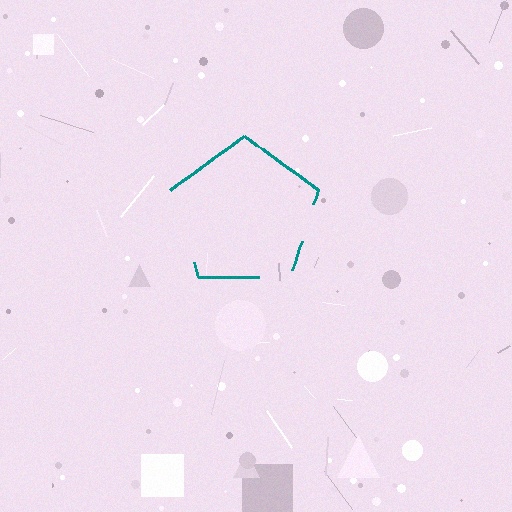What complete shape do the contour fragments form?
The contour fragments form a pentagon.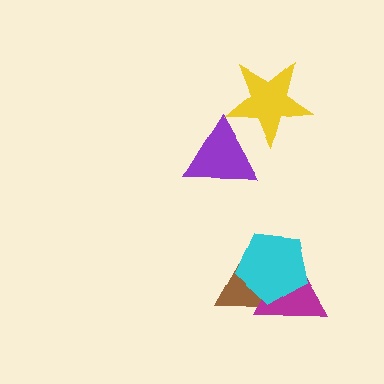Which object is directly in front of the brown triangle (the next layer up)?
The magenta triangle is directly in front of the brown triangle.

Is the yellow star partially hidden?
No, no other shape covers it.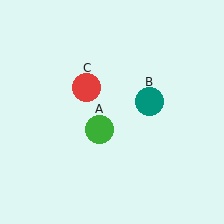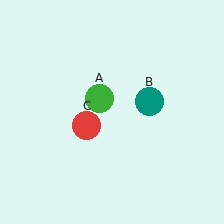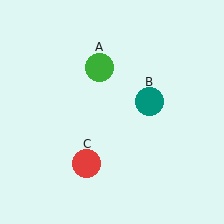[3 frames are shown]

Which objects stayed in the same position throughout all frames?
Teal circle (object B) remained stationary.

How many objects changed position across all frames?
2 objects changed position: green circle (object A), red circle (object C).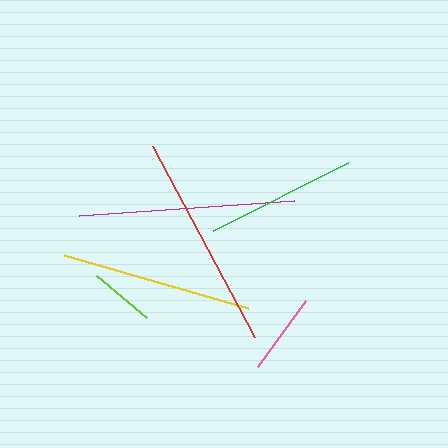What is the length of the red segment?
The red segment is approximately 217 pixels long.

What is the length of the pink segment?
The pink segment is approximately 81 pixels long.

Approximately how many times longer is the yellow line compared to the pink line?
The yellow line is approximately 2.4 times the length of the pink line.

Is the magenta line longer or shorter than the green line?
The magenta line is longer than the green line.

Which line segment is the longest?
The red line is the longest at approximately 217 pixels.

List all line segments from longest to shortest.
From longest to shortest: red, magenta, yellow, green, pink, lime.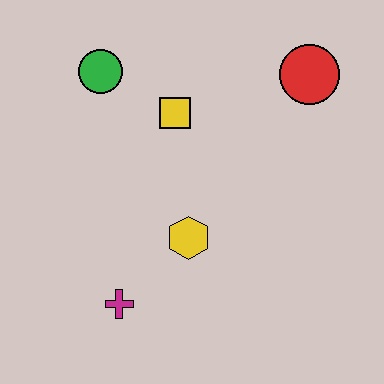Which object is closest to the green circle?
The yellow square is closest to the green circle.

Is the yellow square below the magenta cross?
No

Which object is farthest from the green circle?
The magenta cross is farthest from the green circle.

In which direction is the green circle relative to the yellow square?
The green circle is to the left of the yellow square.